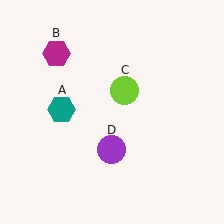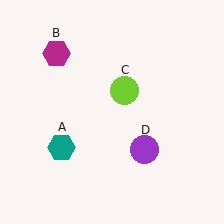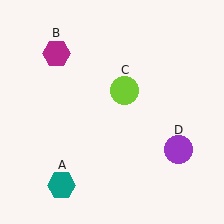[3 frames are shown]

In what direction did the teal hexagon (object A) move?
The teal hexagon (object A) moved down.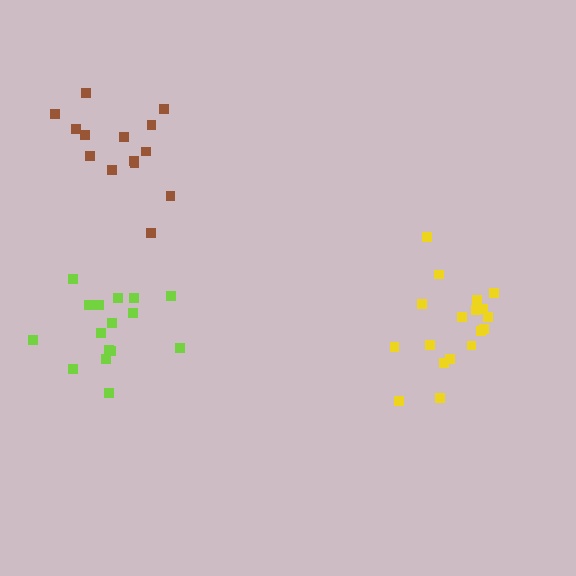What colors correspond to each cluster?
The clusters are colored: yellow, lime, brown.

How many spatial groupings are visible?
There are 3 spatial groupings.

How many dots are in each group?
Group 1: 18 dots, Group 2: 16 dots, Group 3: 14 dots (48 total).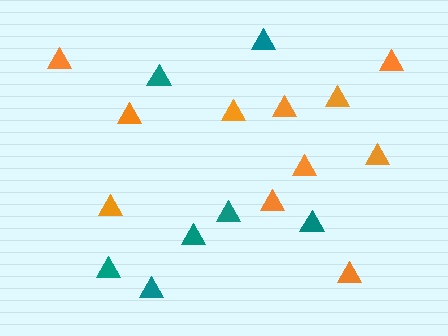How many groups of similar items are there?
There are 2 groups: one group of orange triangles (11) and one group of teal triangles (7).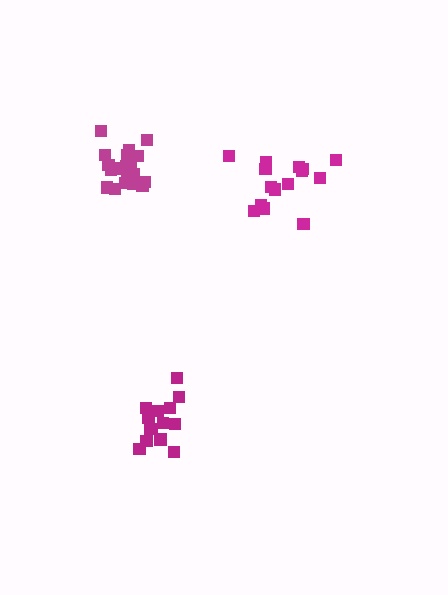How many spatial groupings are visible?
There are 3 spatial groupings.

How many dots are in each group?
Group 1: 16 dots, Group 2: 19 dots, Group 3: 14 dots (49 total).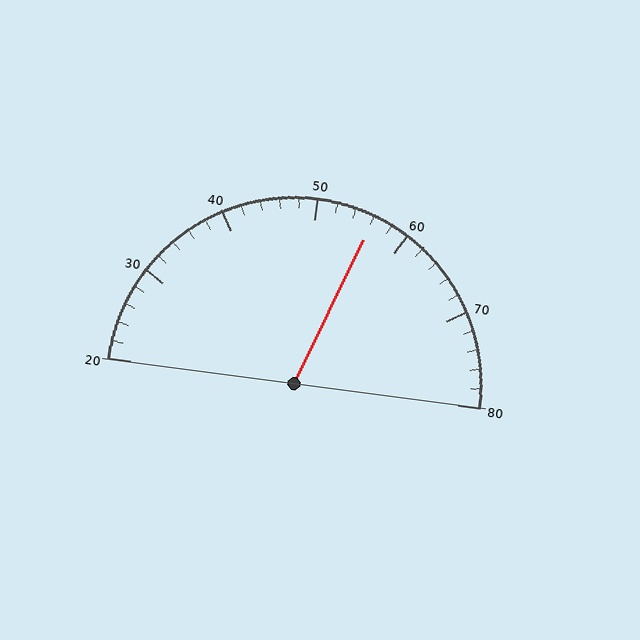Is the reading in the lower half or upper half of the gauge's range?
The reading is in the upper half of the range (20 to 80).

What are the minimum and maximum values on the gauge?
The gauge ranges from 20 to 80.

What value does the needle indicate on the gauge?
The needle indicates approximately 56.